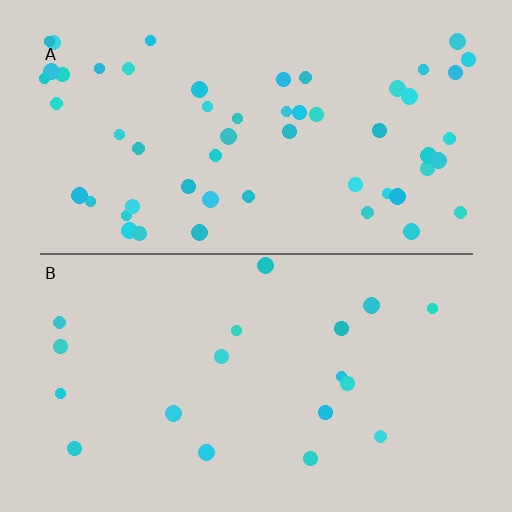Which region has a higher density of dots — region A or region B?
A (the top).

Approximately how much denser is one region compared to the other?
Approximately 2.9× — region A over region B.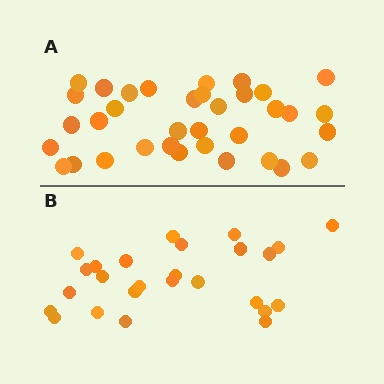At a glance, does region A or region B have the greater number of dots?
Region A (the top region) has more dots.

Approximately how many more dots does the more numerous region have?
Region A has roughly 8 or so more dots than region B.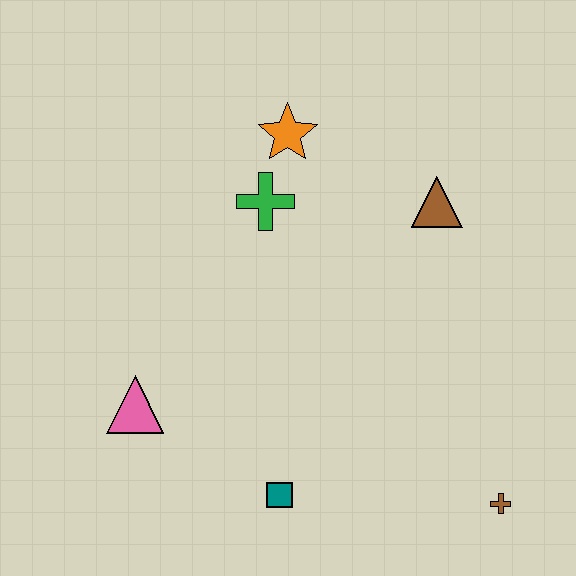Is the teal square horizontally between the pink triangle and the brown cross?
Yes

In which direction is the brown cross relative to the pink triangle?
The brown cross is to the right of the pink triangle.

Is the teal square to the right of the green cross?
Yes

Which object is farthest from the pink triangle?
The brown cross is farthest from the pink triangle.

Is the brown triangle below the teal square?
No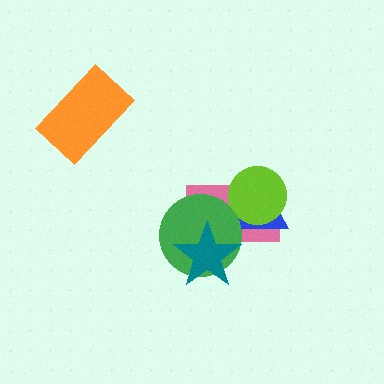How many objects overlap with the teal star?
2 objects overlap with the teal star.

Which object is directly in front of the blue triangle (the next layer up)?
The lime circle is directly in front of the blue triangle.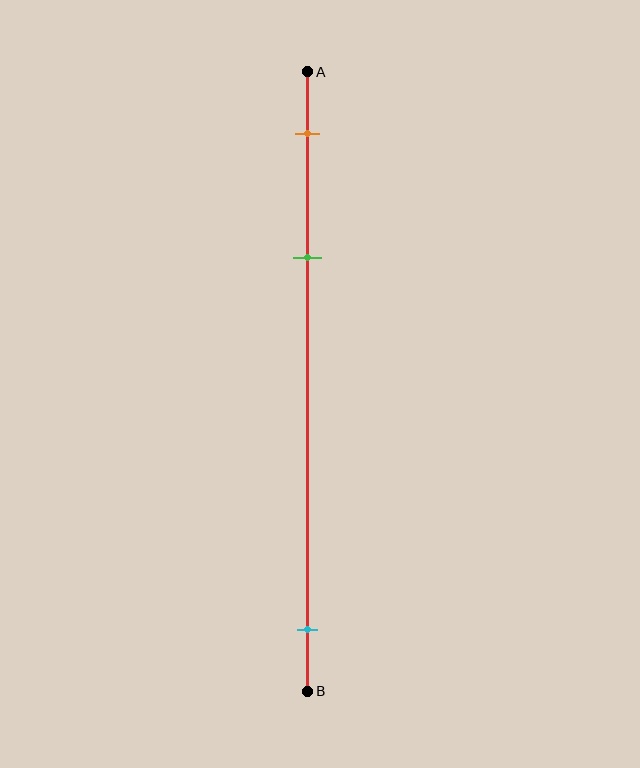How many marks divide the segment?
There are 3 marks dividing the segment.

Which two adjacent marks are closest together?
The orange and green marks are the closest adjacent pair.